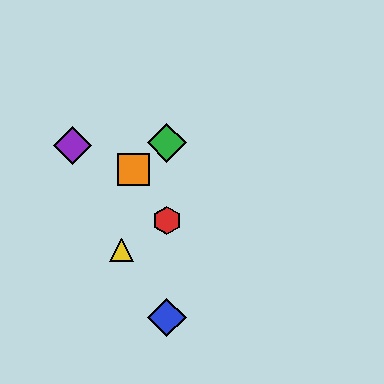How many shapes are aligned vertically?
3 shapes (the red hexagon, the blue diamond, the green diamond) are aligned vertically.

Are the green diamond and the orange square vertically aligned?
No, the green diamond is at x≈167 and the orange square is at x≈133.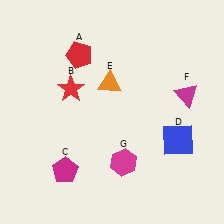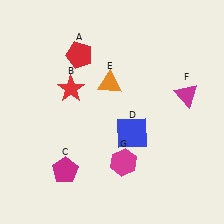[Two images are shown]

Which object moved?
The blue square (D) moved left.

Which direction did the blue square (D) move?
The blue square (D) moved left.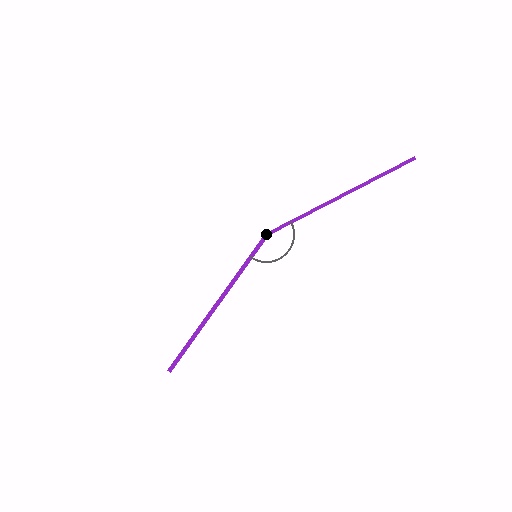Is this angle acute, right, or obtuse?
It is obtuse.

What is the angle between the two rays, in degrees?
Approximately 153 degrees.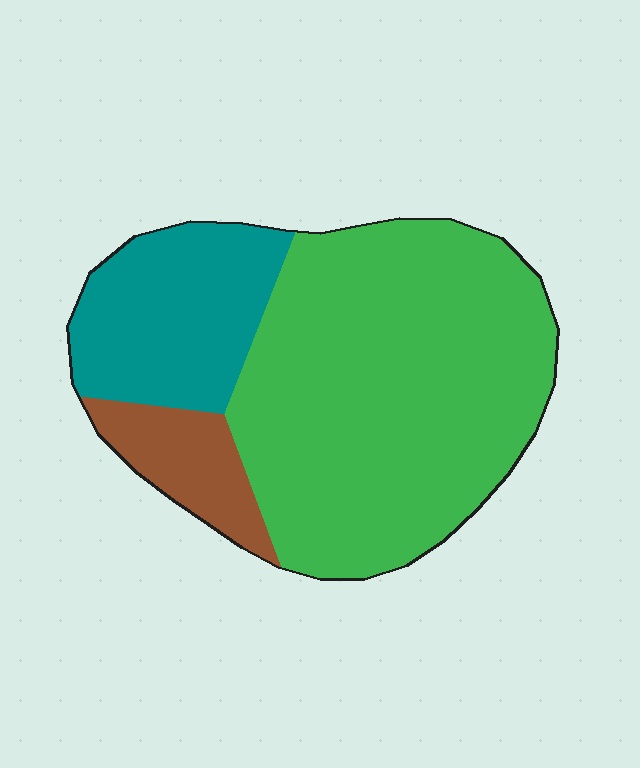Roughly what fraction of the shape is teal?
Teal takes up less than a quarter of the shape.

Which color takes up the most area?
Green, at roughly 65%.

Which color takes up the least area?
Brown, at roughly 10%.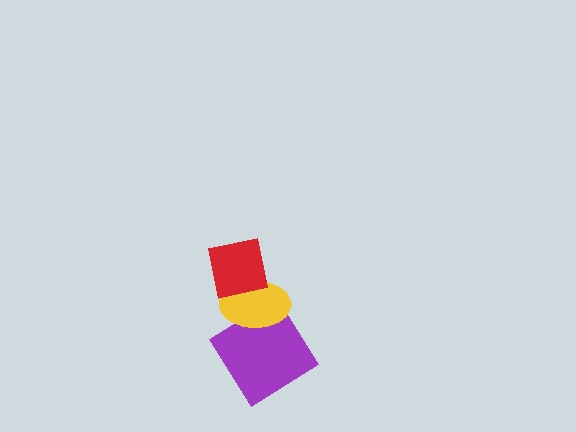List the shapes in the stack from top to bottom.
From top to bottom: the red square, the yellow ellipse, the purple diamond.